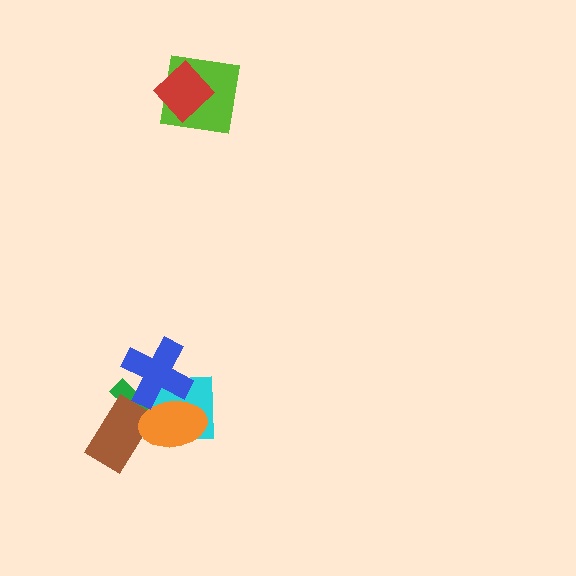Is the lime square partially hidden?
Yes, it is partially covered by another shape.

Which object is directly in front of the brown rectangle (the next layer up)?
The cyan square is directly in front of the brown rectangle.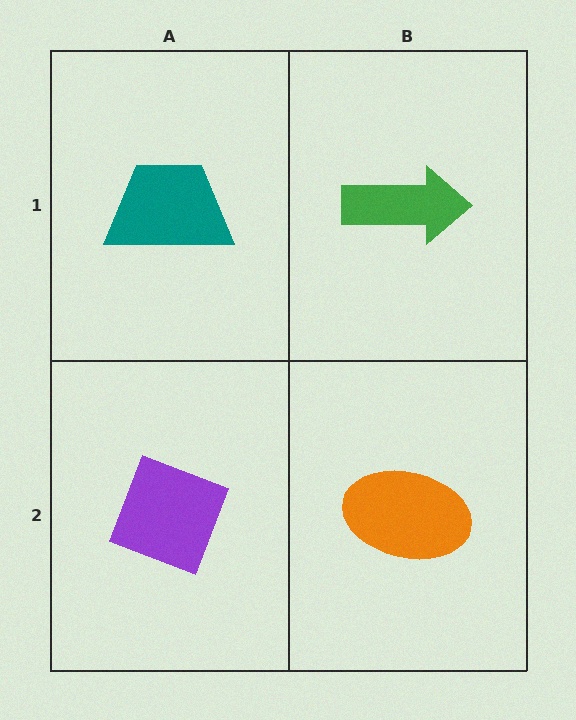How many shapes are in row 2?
2 shapes.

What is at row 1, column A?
A teal trapezoid.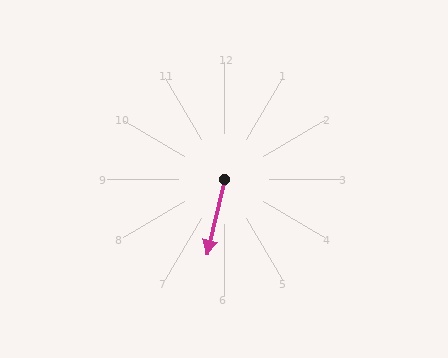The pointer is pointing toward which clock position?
Roughly 6 o'clock.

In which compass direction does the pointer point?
South.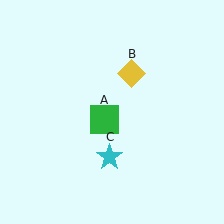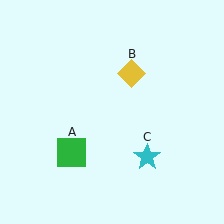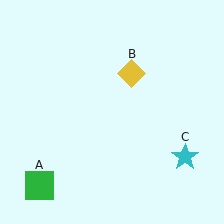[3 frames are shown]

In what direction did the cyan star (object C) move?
The cyan star (object C) moved right.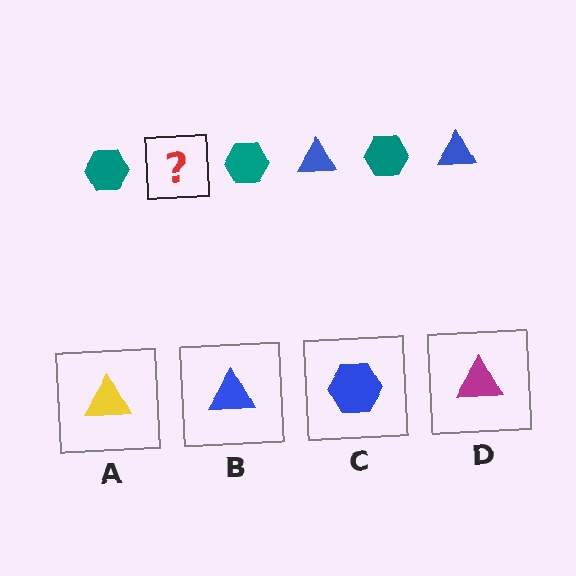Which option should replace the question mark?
Option B.